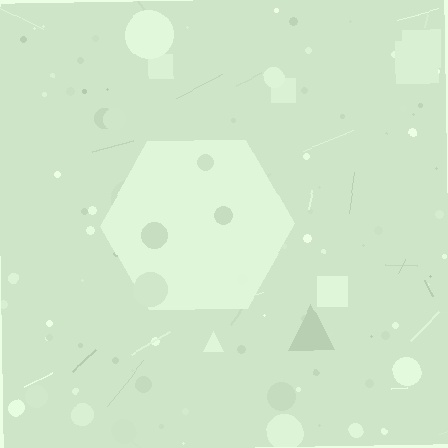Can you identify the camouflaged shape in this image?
The camouflaged shape is a hexagon.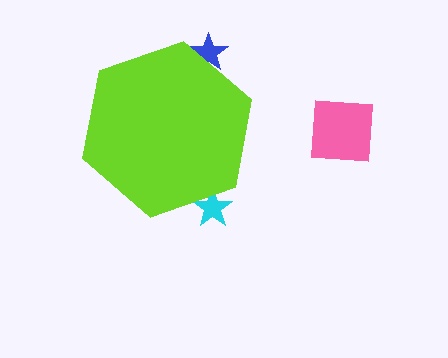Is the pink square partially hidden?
No, the pink square is fully visible.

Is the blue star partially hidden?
Yes, the blue star is partially hidden behind the lime hexagon.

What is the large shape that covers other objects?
A lime hexagon.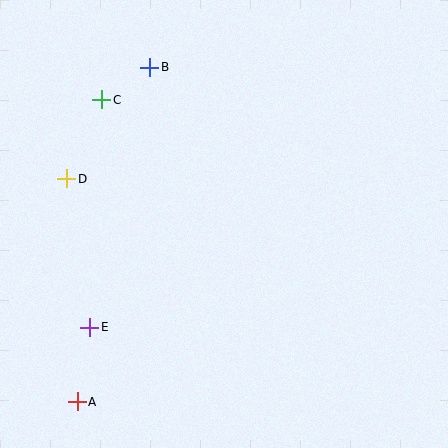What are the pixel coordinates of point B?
Point B is at (150, 67).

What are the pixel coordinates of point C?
Point C is at (102, 100).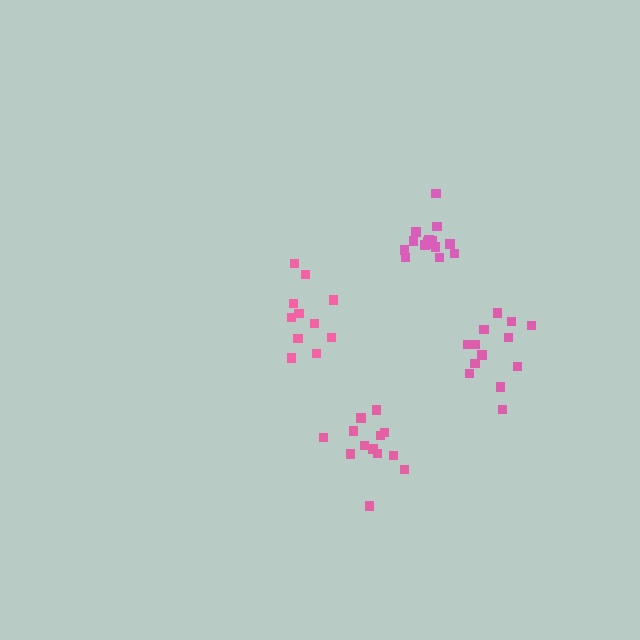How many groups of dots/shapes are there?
There are 4 groups.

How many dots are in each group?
Group 1: 13 dots, Group 2: 13 dots, Group 3: 11 dots, Group 4: 16 dots (53 total).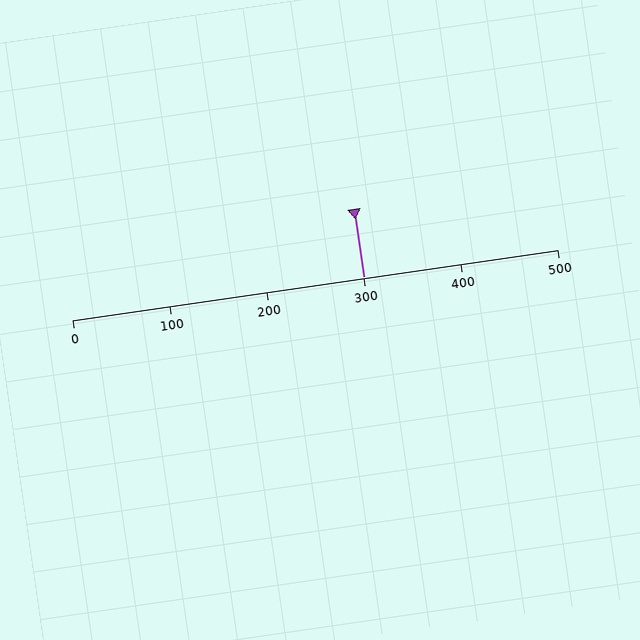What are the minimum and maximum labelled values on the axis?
The axis runs from 0 to 500.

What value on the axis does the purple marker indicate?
The marker indicates approximately 300.